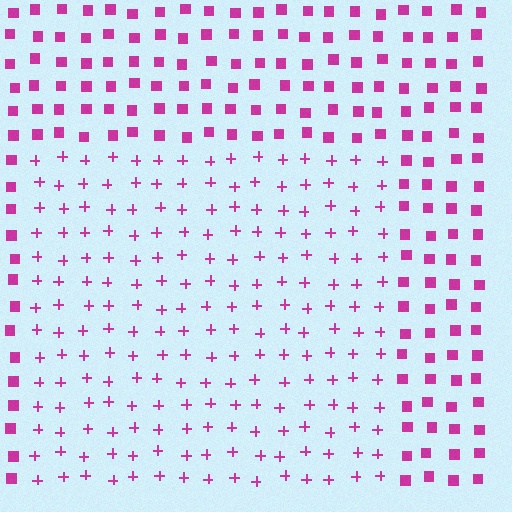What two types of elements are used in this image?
The image uses plus signs inside the rectangle region and squares outside it.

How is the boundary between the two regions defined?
The boundary is defined by a change in element shape: plus signs inside vs. squares outside. All elements share the same color and spacing.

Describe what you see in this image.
The image is filled with small magenta elements arranged in a uniform grid. A rectangle-shaped region contains plus signs, while the surrounding area contains squares. The boundary is defined purely by the change in element shape.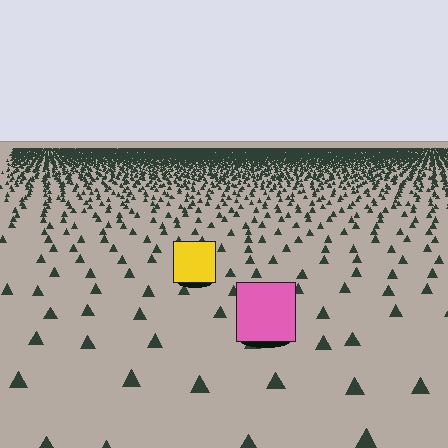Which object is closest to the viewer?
The pink square is closest. The texture marks near it are larger and more spread out.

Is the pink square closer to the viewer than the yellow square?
Yes. The pink square is closer — you can tell from the texture gradient: the ground texture is coarser near it.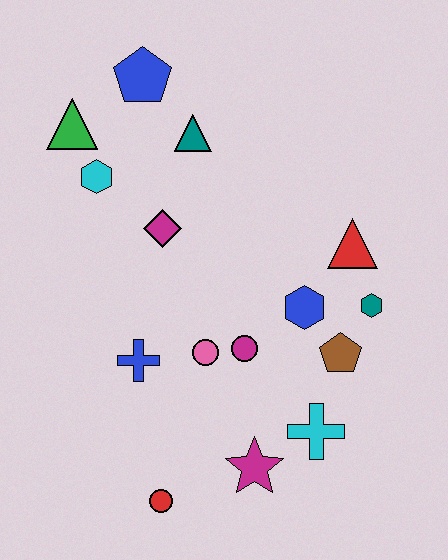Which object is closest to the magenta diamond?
The cyan hexagon is closest to the magenta diamond.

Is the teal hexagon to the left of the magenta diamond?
No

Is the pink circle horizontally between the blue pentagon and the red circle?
No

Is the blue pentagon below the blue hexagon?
No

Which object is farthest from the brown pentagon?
The green triangle is farthest from the brown pentagon.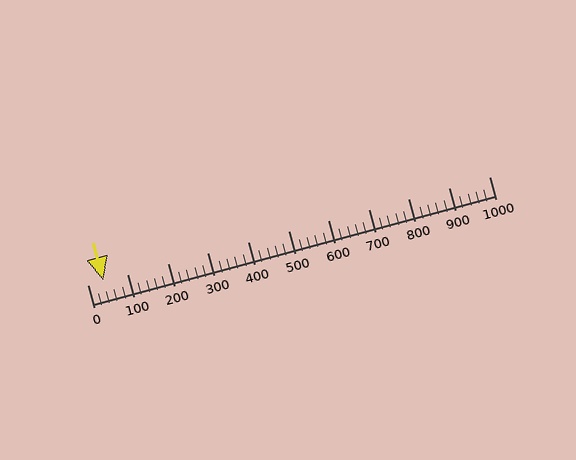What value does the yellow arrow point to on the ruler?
The yellow arrow points to approximately 40.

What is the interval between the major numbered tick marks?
The major tick marks are spaced 100 units apart.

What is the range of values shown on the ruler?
The ruler shows values from 0 to 1000.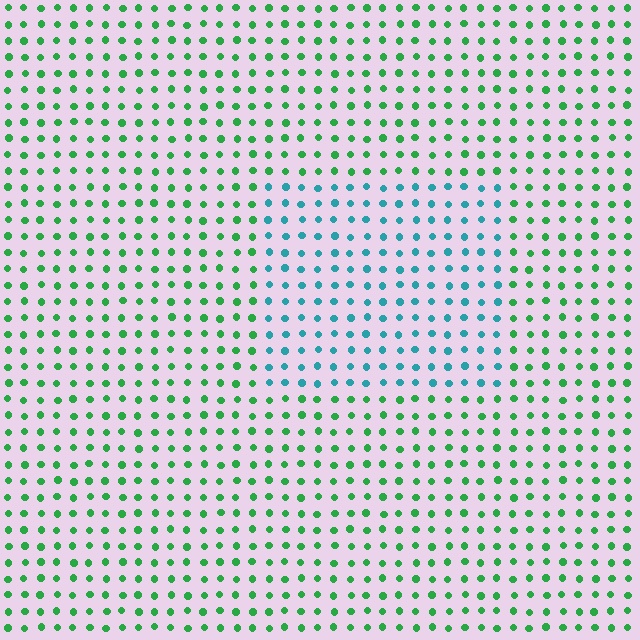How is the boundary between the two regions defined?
The boundary is defined purely by a slight shift in hue (about 51 degrees). Spacing, size, and orientation are identical on both sides.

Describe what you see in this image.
The image is filled with small green elements in a uniform arrangement. A rectangle-shaped region is visible where the elements are tinted to a slightly different hue, forming a subtle color boundary.